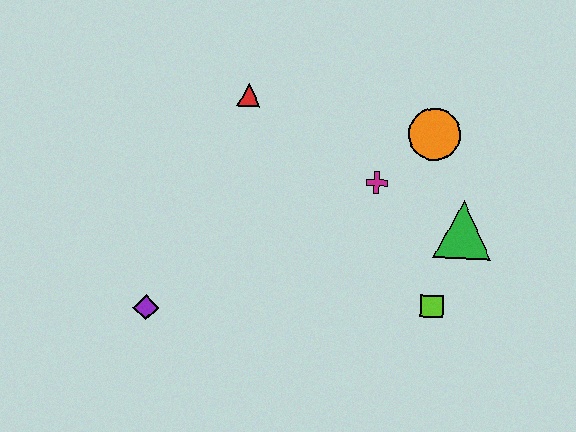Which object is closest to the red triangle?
The magenta cross is closest to the red triangle.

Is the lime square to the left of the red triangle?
No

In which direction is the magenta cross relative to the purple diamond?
The magenta cross is to the right of the purple diamond.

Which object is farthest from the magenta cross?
The purple diamond is farthest from the magenta cross.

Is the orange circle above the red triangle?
No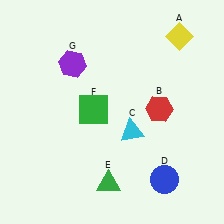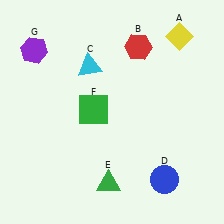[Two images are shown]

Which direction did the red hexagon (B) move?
The red hexagon (B) moved up.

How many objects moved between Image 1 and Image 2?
3 objects moved between the two images.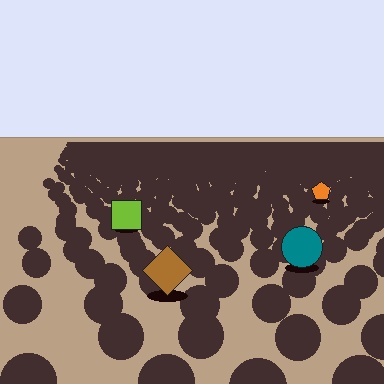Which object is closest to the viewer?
The brown diamond is closest. The texture marks near it are larger and more spread out.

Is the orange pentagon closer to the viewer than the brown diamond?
No. The brown diamond is closer — you can tell from the texture gradient: the ground texture is coarser near it.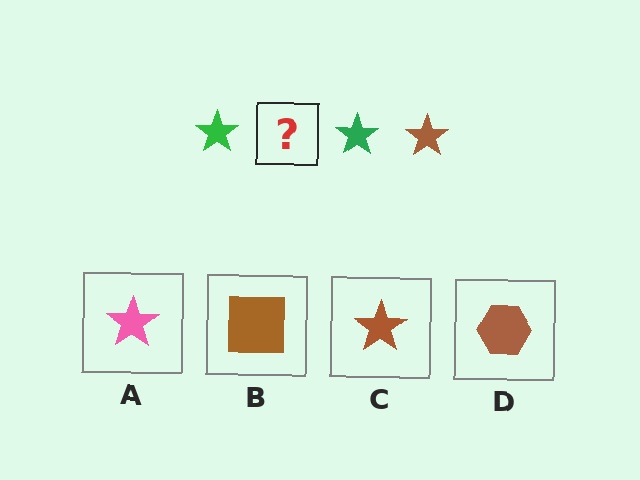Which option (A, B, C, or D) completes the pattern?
C.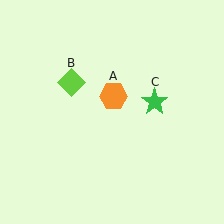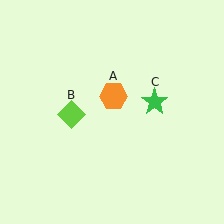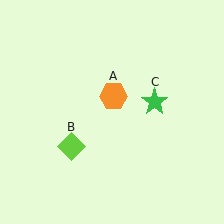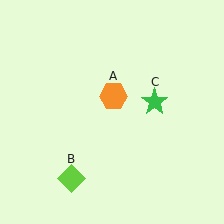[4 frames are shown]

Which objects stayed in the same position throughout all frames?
Orange hexagon (object A) and green star (object C) remained stationary.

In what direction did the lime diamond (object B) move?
The lime diamond (object B) moved down.